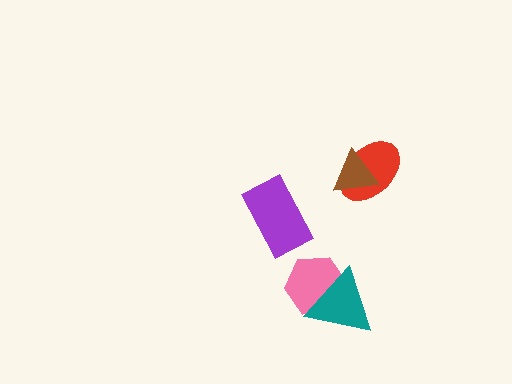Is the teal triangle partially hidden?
No, no other shape covers it.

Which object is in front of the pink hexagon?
The teal triangle is in front of the pink hexagon.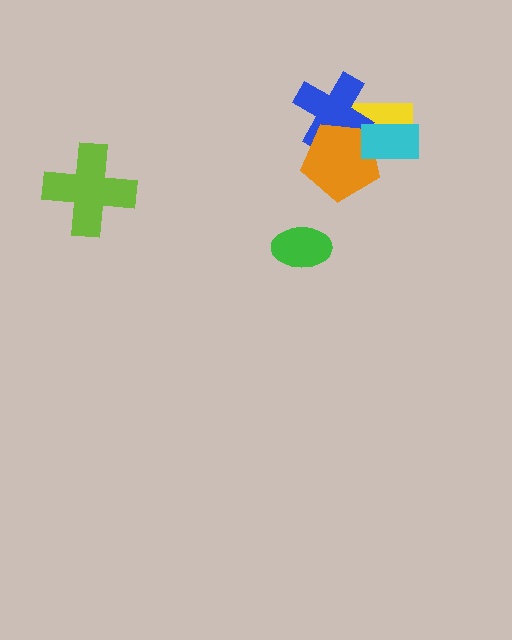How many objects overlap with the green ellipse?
0 objects overlap with the green ellipse.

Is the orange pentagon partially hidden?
Yes, it is partially covered by another shape.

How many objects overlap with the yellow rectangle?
3 objects overlap with the yellow rectangle.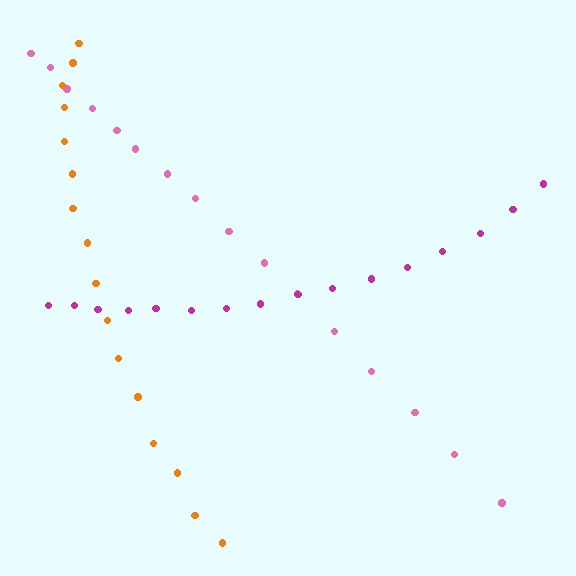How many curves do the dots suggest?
There are 3 distinct paths.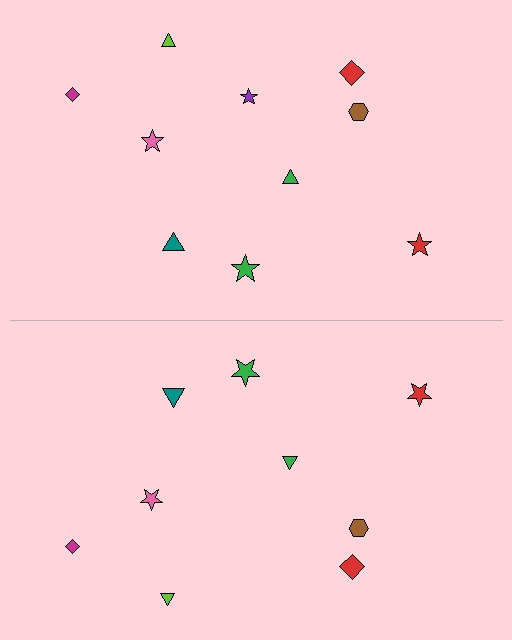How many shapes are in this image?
There are 19 shapes in this image.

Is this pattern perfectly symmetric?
No, the pattern is not perfectly symmetric. A purple star is missing from the bottom side.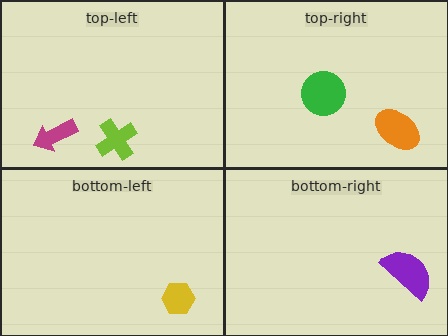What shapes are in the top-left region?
The lime cross, the magenta arrow.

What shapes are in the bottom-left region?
The yellow hexagon.